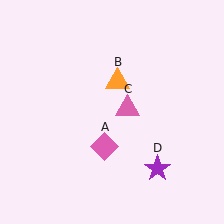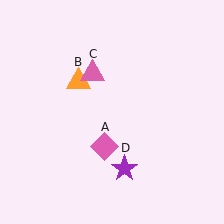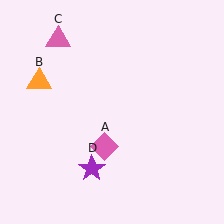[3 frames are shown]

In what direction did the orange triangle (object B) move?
The orange triangle (object B) moved left.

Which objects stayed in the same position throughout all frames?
Pink diamond (object A) remained stationary.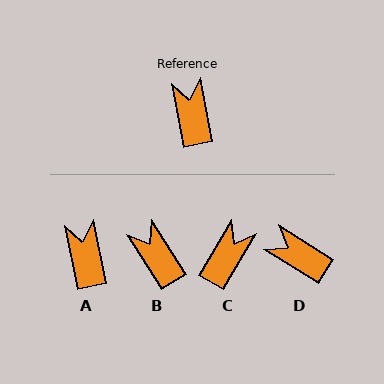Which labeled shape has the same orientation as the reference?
A.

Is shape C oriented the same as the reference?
No, it is off by about 42 degrees.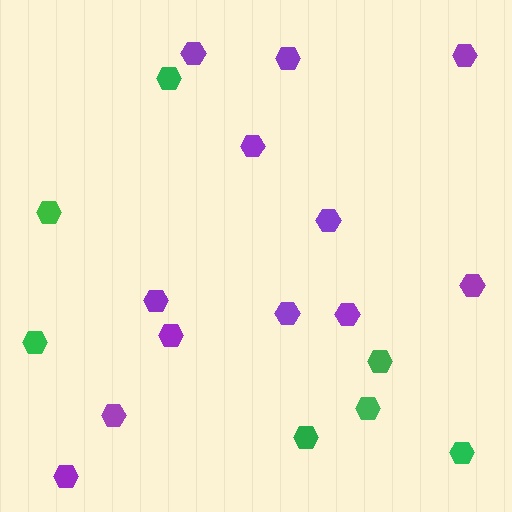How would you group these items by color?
There are 2 groups: one group of purple hexagons (12) and one group of green hexagons (7).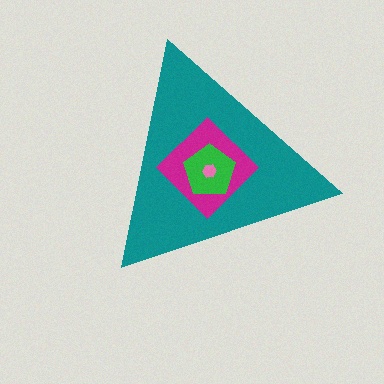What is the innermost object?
The pink hexagon.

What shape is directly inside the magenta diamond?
The green pentagon.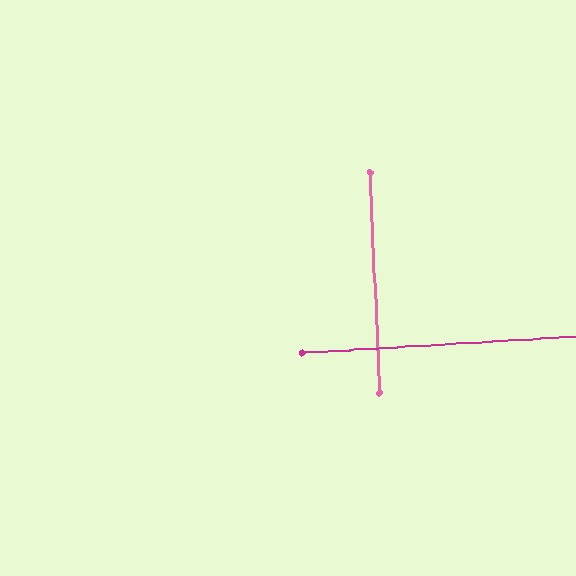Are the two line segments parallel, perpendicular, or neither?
Perpendicular — they meet at approximately 89°.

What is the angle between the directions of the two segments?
Approximately 89 degrees.